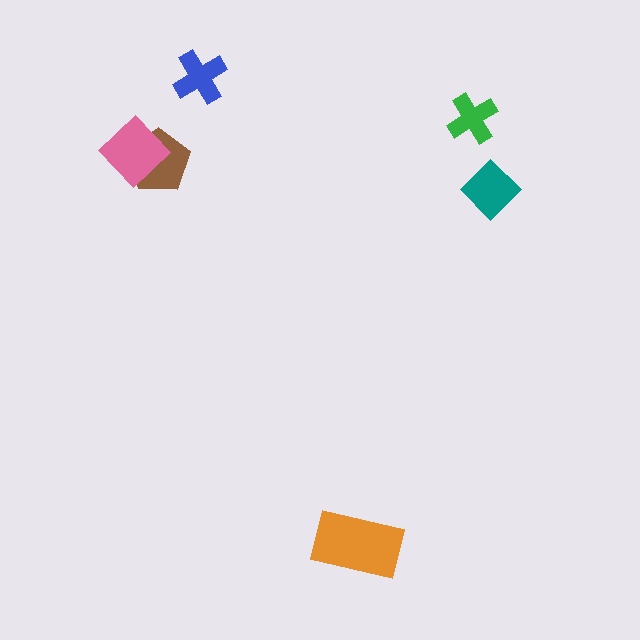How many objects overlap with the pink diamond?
1 object overlaps with the pink diamond.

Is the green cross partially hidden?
No, no other shape covers it.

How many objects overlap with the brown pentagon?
1 object overlaps with the brown pentagon.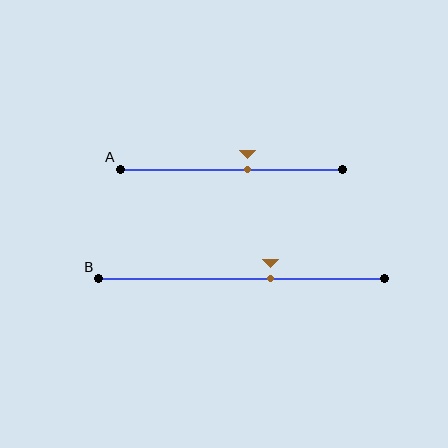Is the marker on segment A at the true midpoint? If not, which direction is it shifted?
No, the marker on segment A is shifted to the right by about 7% of the segment length.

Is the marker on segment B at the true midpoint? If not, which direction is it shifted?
No, the marker on segment B is shifted to the right by about 10% of the segment length.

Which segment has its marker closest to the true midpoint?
Segment A has its marker closest to the true midpoint.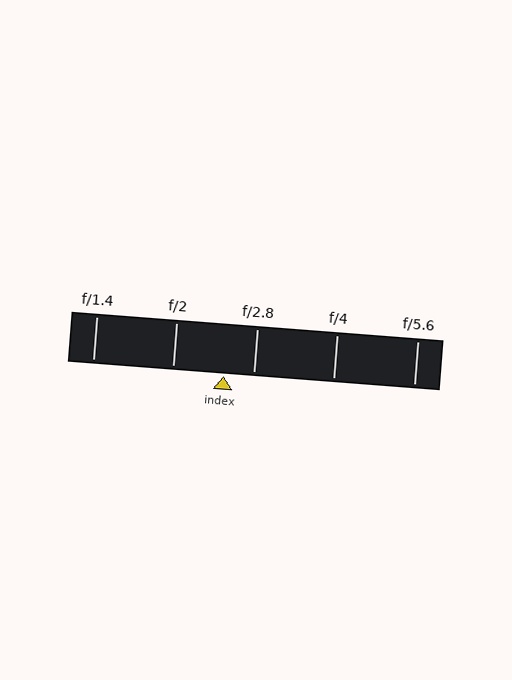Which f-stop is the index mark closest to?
The index mark is closest to f/2.8.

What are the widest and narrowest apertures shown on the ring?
The widest aperture shown is f/1.4 and the narrowest is f/5.6.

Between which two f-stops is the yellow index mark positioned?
The index mark is between f/2 and f/2.8.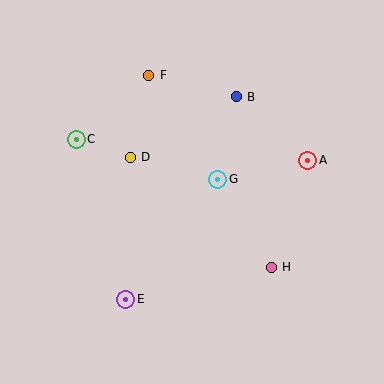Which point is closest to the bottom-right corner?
Point H is closest to the bottom-right corner.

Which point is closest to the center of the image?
Point G at (218, 179) is closest to the center.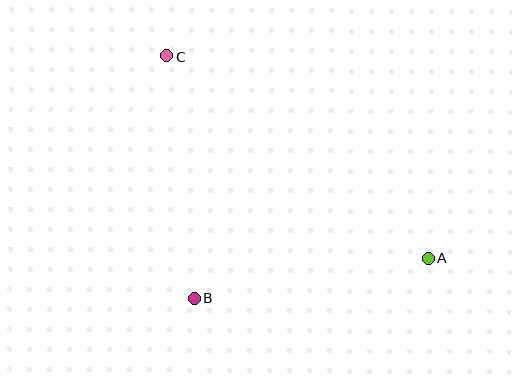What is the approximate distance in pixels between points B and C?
The distance between B and C is approximately 243 pixels.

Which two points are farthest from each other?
Points A and C are farthest from each other.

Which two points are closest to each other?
Points A and B are closest to each other.